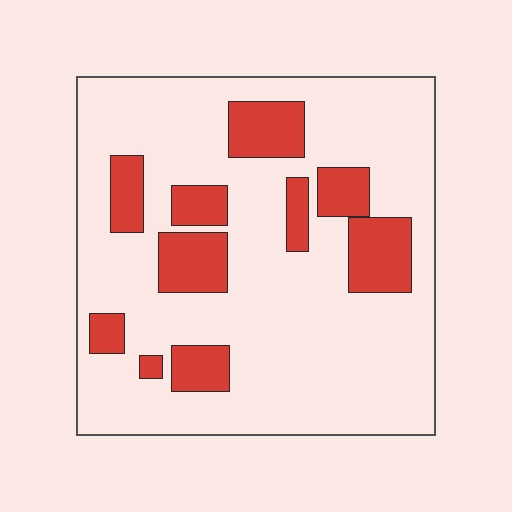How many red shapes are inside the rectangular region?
10.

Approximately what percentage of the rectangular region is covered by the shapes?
Approximately 20%.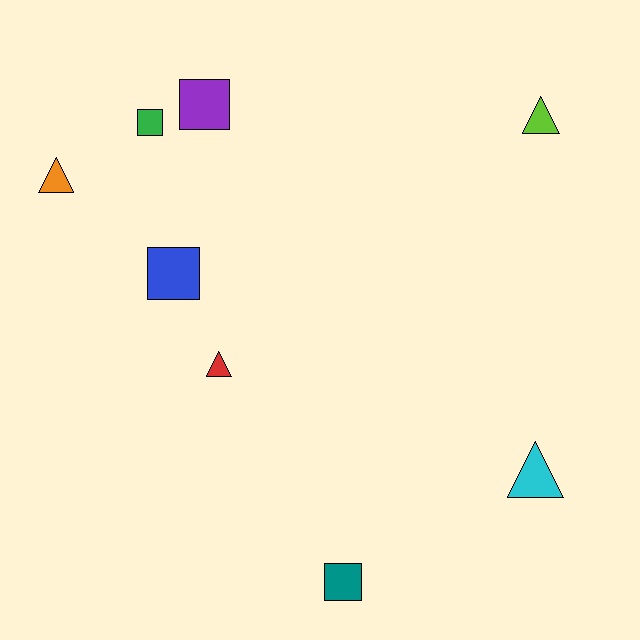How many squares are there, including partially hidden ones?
There are 4 squares.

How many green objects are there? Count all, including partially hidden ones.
There is 1 green object.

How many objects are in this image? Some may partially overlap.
There are 8 objects.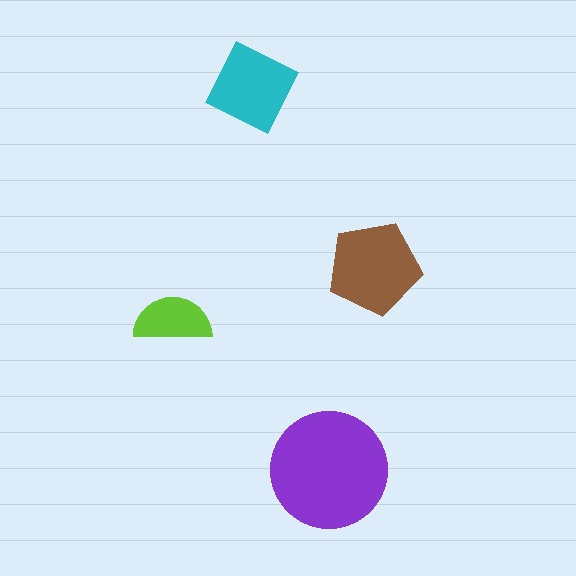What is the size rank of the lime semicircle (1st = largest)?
4th.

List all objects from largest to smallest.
The purple circle, the brown pentagon, the cyan diamond, the lime semicircle.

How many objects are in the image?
There are 4 objects in the image.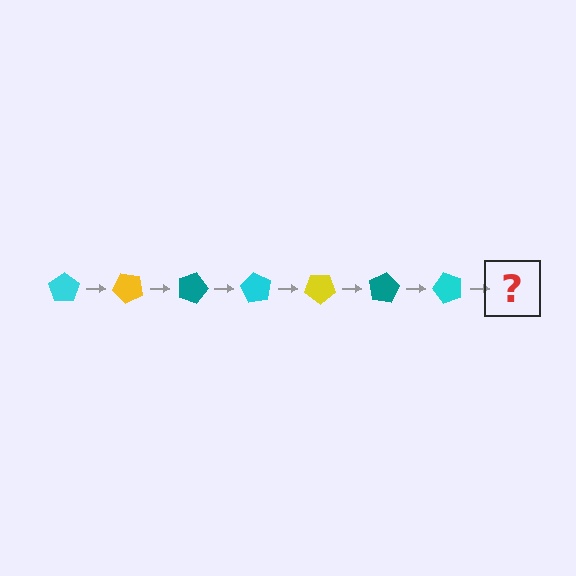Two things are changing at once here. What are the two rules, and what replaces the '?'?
The two rules are that it rotates 45 degrees each step and the color cycles through cyan, yellow, and teal. The '?' should be a yellow pentagon, rotated 315 degrees from the start.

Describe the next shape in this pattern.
It should be a yellow pentagon, rotated 315 degrees from the start.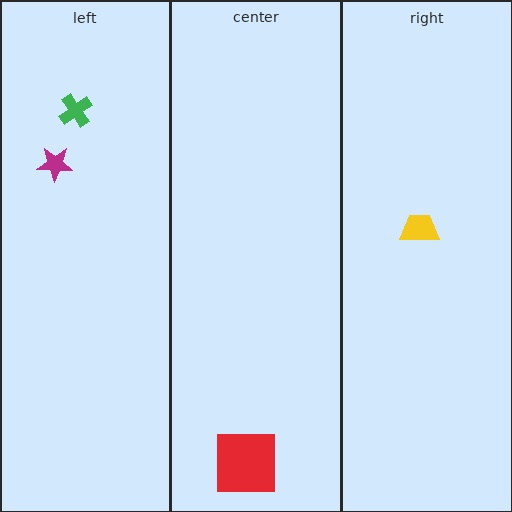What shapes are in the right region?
The yellow trapezoid.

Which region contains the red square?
The center region.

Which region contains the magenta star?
The left region.